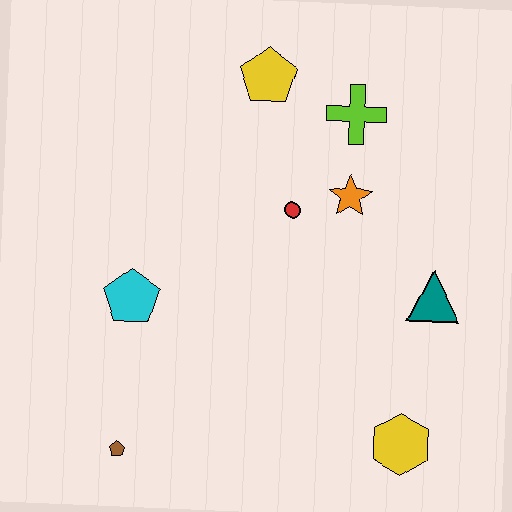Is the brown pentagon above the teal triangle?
No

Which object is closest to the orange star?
The red circle is closest to the orange star.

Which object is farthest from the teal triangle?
The brown pentagon is farthest from the teal triangle.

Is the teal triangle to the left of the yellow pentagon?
No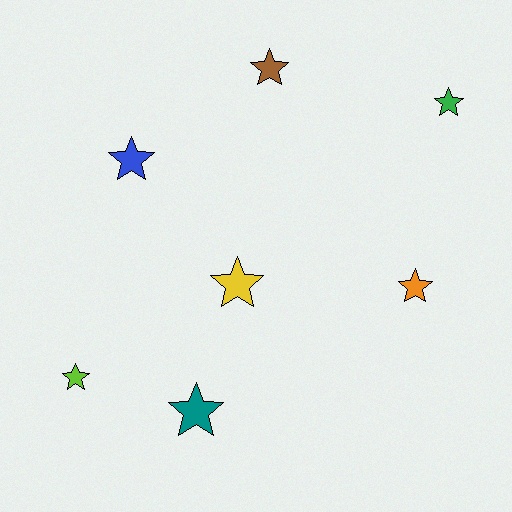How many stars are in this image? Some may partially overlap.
There are 7 stars.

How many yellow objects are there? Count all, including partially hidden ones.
There is 1 yellow object.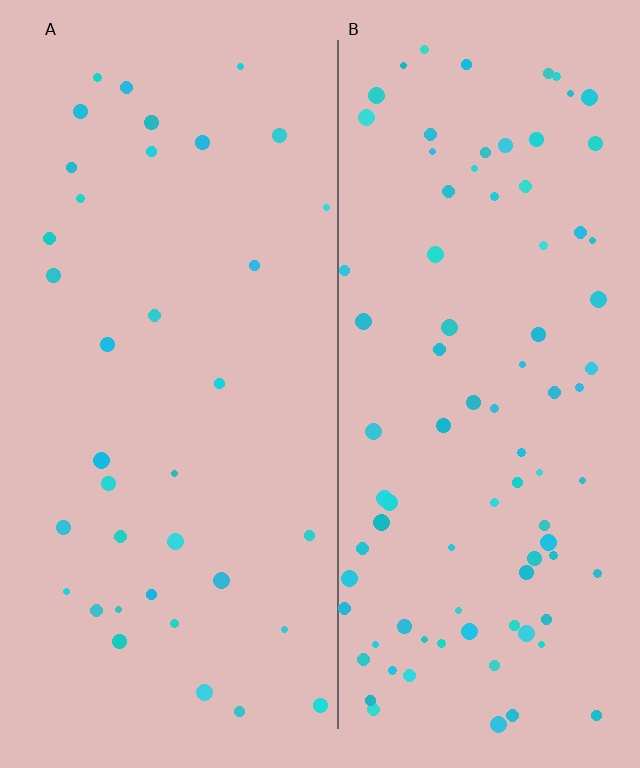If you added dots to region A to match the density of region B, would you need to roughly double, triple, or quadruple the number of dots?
Approximately double.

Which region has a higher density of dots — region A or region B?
B (the right).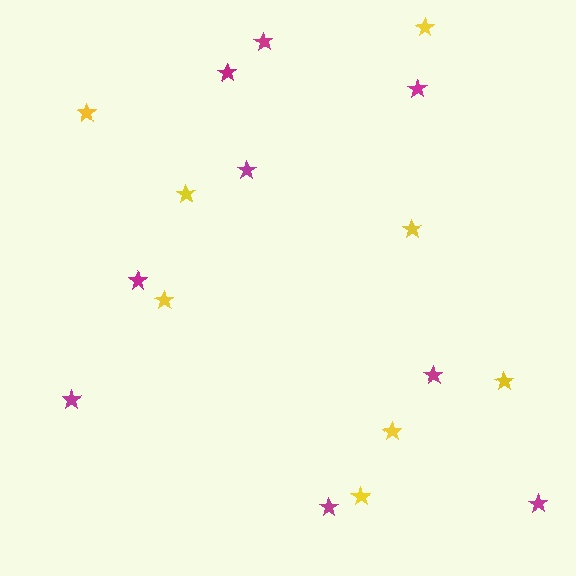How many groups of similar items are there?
There are 2 groups: one group of yellow stars (8) and one group of magenta stars (9).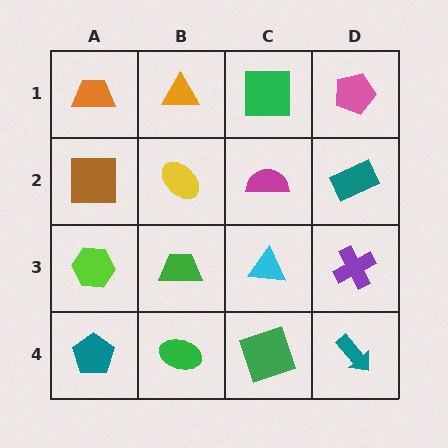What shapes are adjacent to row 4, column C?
A cyan triangle (row 3, column C), a green ellipse (row 4, column B), a teal arrow (row 4, column D).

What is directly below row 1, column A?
A brown square.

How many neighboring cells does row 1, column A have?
2.